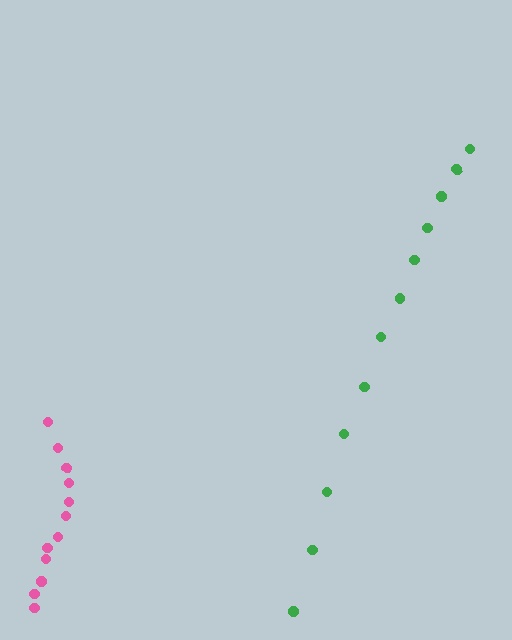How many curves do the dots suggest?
There are 2 distinct paths.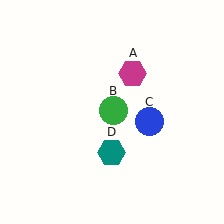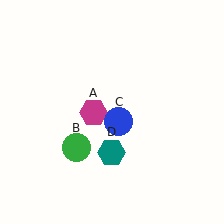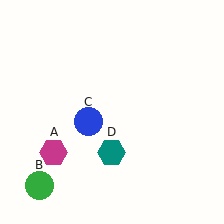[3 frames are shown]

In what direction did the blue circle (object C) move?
The blue circle (object C) moved left.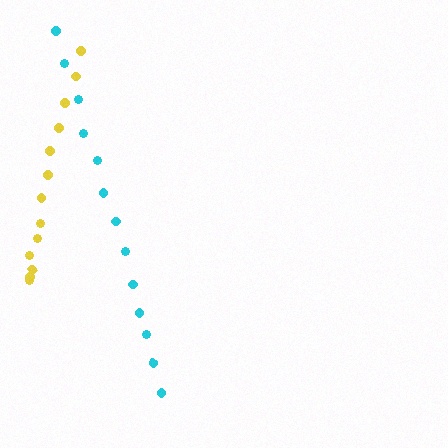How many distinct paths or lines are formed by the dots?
There are 2 distinct paths.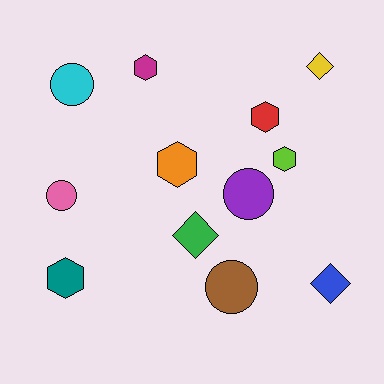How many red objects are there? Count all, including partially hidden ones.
There is 1 red object.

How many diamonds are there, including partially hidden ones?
There are 3 diamonds.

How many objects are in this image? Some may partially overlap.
There are 12 objects.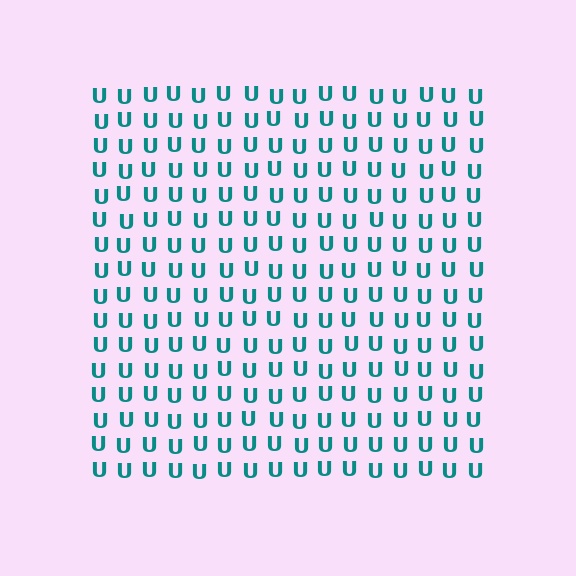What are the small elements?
The small elements are letter U's.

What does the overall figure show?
The overall figure shows a square.